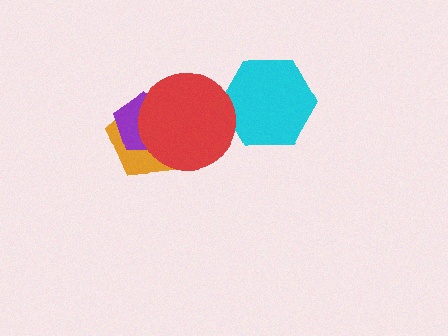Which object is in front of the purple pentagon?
The red circle is in front of the purple pentagon.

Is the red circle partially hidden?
No, no other shape covers it.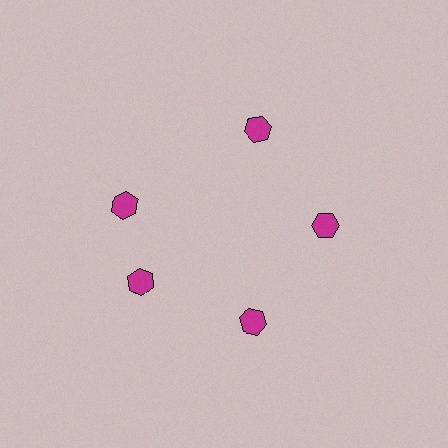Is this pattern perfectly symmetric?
No. The 5 magenta hexagons are arranged in a ring, but one element near the 10 o'clock position is rotated out of alignment along the ring, breaking the 5-fold rotational symmetry.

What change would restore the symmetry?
The symmetry would be restored by rotating it back into even spacing with its neighbors so that all 5 hexagons sit at equal angles and equal distance from the center.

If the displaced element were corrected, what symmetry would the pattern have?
It would have 5-fold rotational symmetry — the pattern would map onto itself every 72 degrees.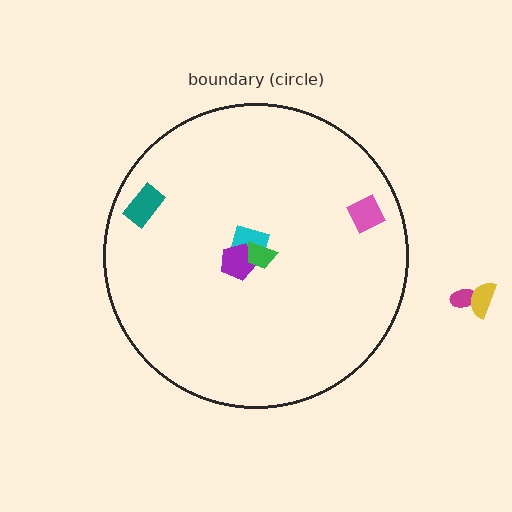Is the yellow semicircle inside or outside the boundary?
Outside.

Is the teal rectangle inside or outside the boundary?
Inside.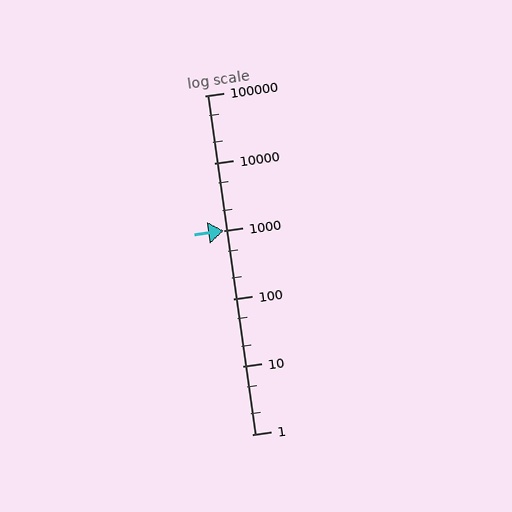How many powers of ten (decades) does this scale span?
The scale spans 5 decades, from 1 to 100000.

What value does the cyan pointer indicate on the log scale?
The pointer indicates approximately 1000.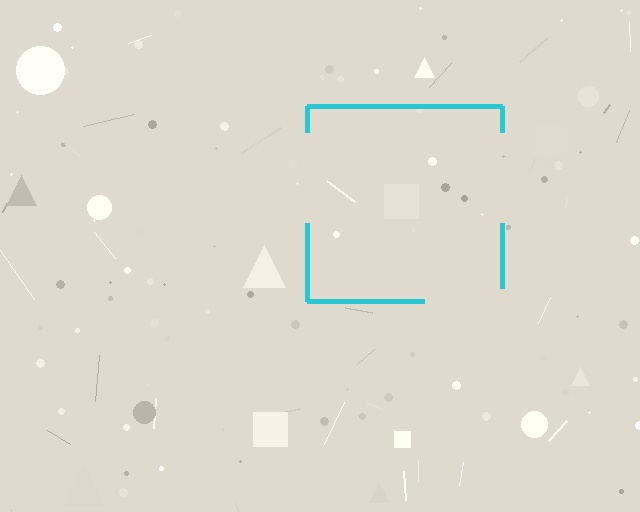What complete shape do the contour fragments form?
The contour fragments form a square.